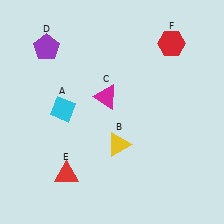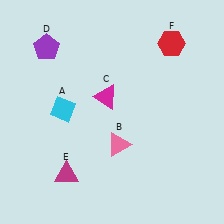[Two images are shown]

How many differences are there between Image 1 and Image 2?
There are 2 differences between the two images.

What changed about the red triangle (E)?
In Image 1, E is red. In Image 2, it changed to magenta.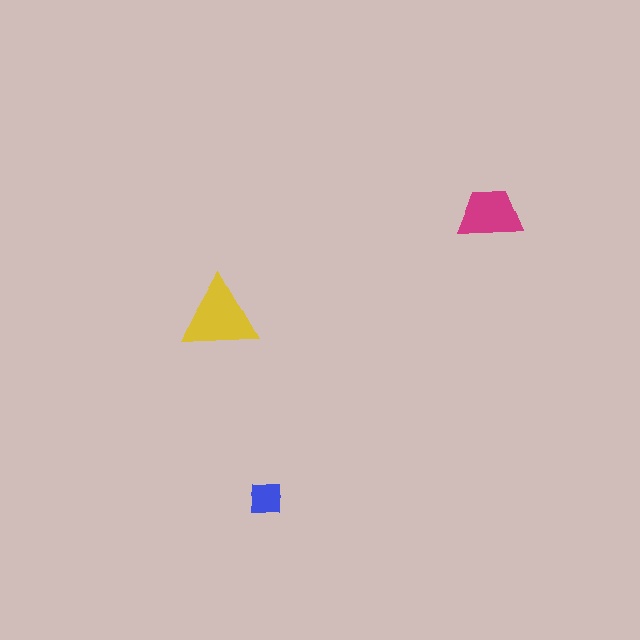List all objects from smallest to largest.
The blue square, the magenta trapezoid, the yellow triangle.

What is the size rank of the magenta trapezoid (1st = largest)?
2nd.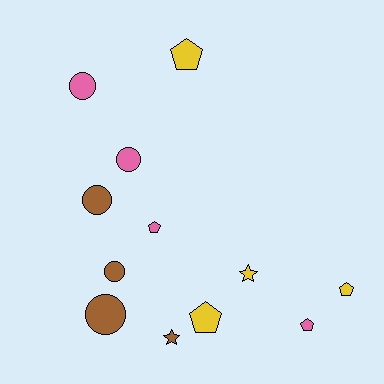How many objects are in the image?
There are 12 objects.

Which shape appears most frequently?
Circle, with 5 objects.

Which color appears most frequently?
Brown, with 4 objects.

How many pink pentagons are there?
There are 2 pink pentagons.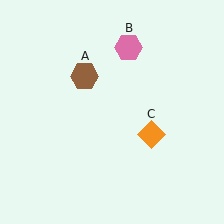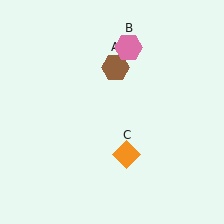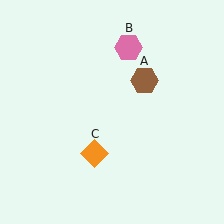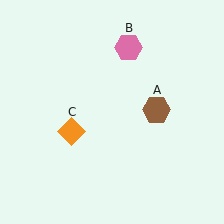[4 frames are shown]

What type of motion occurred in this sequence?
The brown hexagon (object A), orange diamond (object C) rotated clockwise around the center of the scene.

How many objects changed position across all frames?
2 objects changed position: brown hexagon (object A), orange diamond (object C).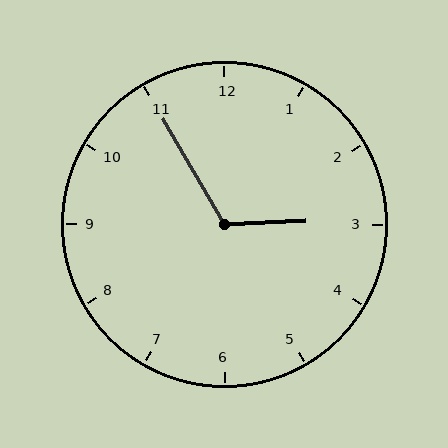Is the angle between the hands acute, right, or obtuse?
It is obtuse.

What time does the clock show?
2:55.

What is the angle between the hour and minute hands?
Approximately 118 degrees.